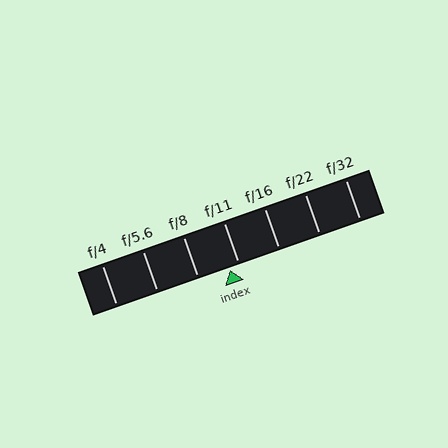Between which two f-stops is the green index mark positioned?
The index mark is between f/8 and f/11.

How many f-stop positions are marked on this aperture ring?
There are 7 f-stop positions marked.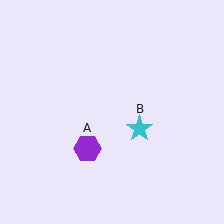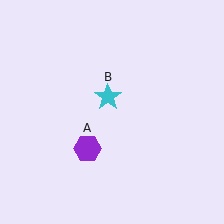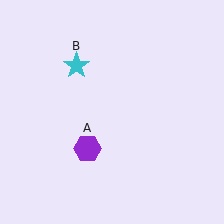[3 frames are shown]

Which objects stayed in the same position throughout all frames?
Purple hexagon (object A) remained stationary.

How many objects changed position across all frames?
1 object changed position: cyan star (object B).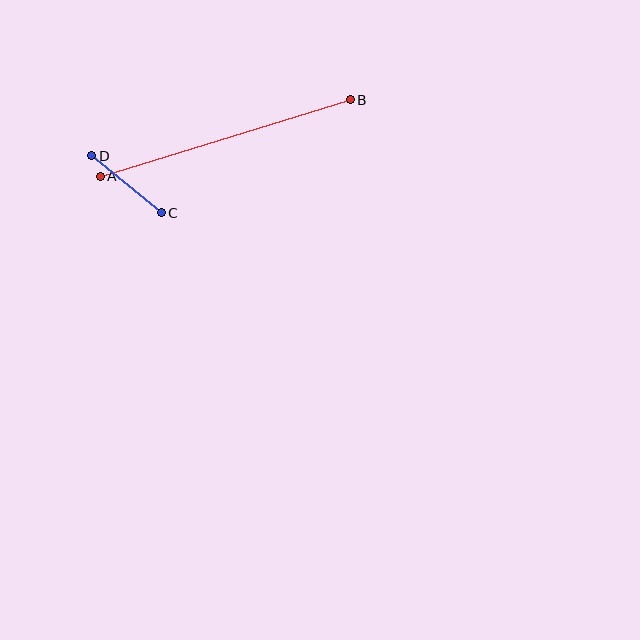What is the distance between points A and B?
The distance is approximately 262 pixels.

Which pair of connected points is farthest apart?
Points A and B are farthest apart.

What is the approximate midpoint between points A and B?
The midpoint is at approximately (225, 138) pixels.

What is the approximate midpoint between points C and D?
The midpoint is at approximately (127, 184) pixels.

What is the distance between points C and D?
The distance is approximately 90 pixels.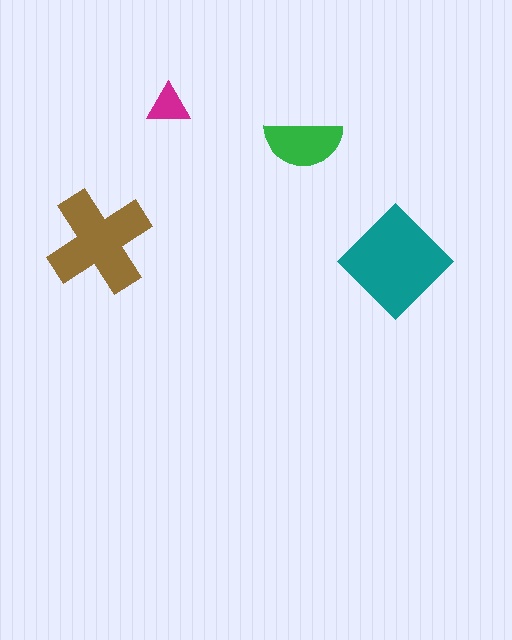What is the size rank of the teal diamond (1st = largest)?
1st.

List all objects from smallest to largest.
The magenta triangle, the green semicircle, the brown cross, the teal diamond.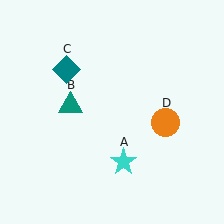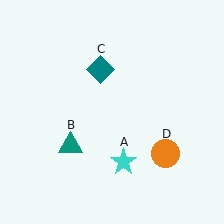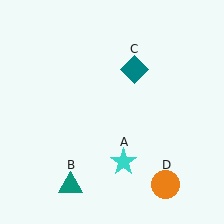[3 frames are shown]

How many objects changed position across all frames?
3 objects changed position: teal triangle (object B), teal diamond (object C), orange circle (object D).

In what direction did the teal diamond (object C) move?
The teal diamond (object C) moved right.